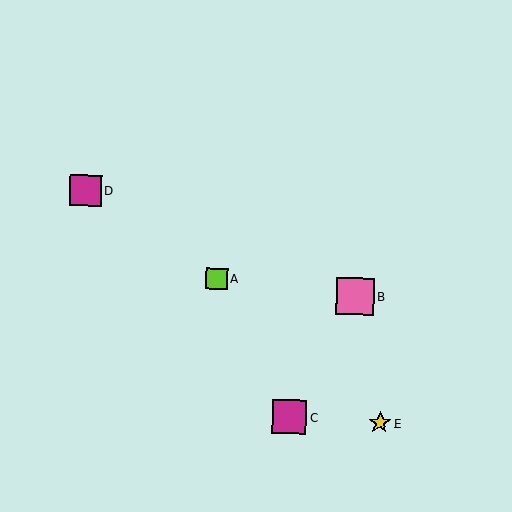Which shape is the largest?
The pink square (labeled B) is the largest.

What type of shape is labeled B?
Shape B is a pink square.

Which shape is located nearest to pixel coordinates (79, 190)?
The magenta square (labeled D) at (85, 190) is nearest to that location.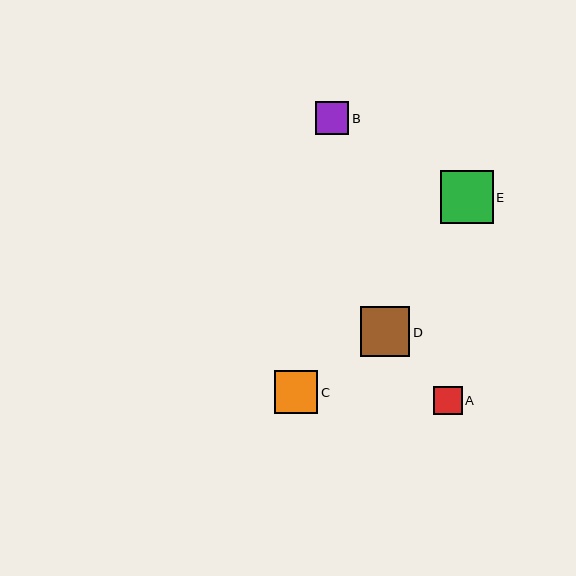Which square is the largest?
Square E is the largest with a size of approximately 53 pixels.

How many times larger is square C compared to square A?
Square C is approximately 1.5 times the size of square A.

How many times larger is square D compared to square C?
Square D is approximately 1.1 times the size of square C.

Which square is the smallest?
Square A is the smallest with a size of approximately 29 pixels.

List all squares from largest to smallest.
From largest to smallest: E, D, C, B, A.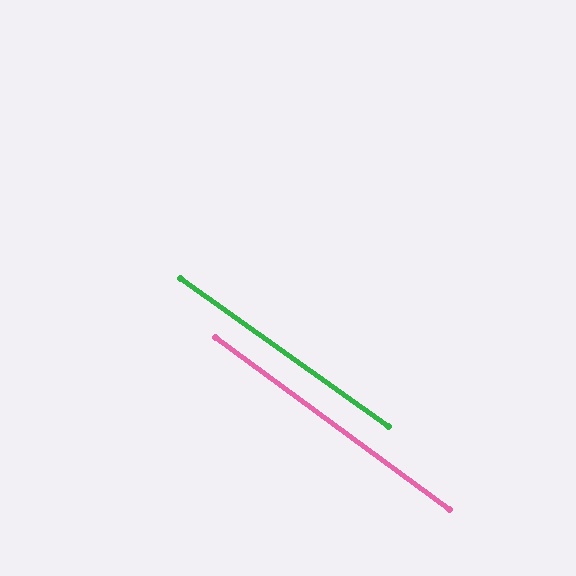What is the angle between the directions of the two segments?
Approximately 1 degree.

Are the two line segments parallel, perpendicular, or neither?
Parallel — their directions differ by only 1.1°.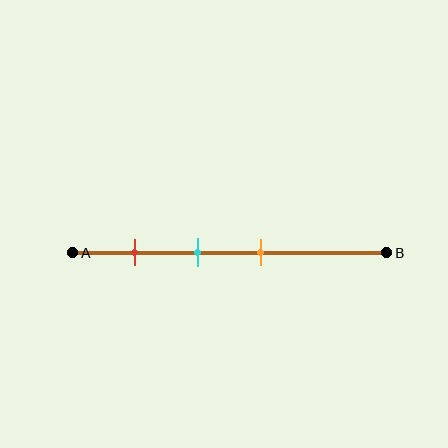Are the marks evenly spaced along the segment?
Yes, the marks are approximately evenly spaced.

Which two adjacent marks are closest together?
The cyan and orange marks are the closest adjacent pair.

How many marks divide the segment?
There are 3 marks dividing the segment.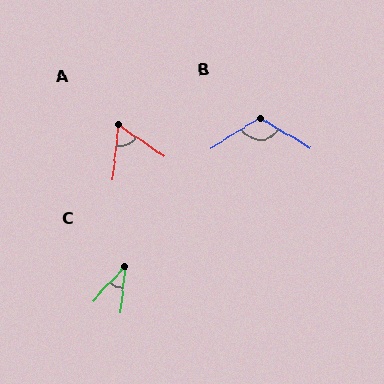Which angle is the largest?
B, at approximately 118 degrees.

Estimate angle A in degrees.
Approximately 62 degrees.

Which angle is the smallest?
C, at approximately 37 degrees.